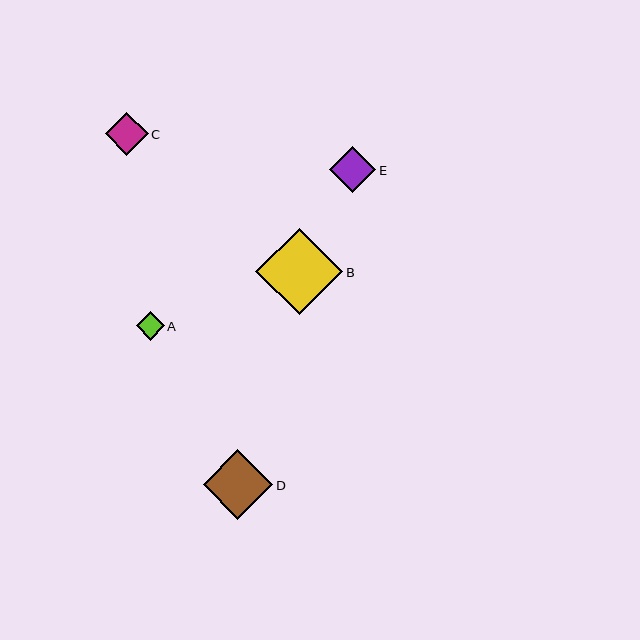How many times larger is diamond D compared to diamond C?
Diamond D is approximately 1.6 times the size of diamond C.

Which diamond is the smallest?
Diamond A is the smallest with a size of approximately 28 pixels.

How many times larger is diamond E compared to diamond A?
Diamond E is approximately 1.6 times the size of diamond A.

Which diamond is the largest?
Diamond B is the largest with a size of approximately 87 pixels.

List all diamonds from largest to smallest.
From largest to smallest: B, D, E, C, A.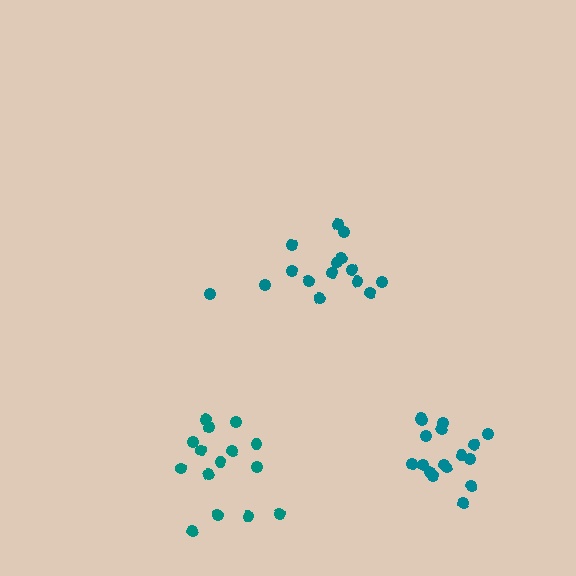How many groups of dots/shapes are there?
There are 3 groups.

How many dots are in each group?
Group 1: 15 dots, Group 2: 15 dots, Group 3: 17 dots (47 total).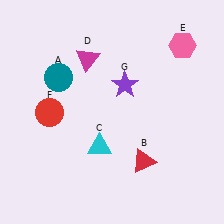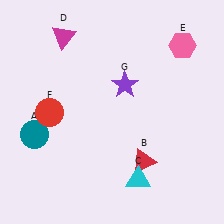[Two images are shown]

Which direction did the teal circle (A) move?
The teal circle (A) moved down.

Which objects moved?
The objects that moved are: the teal circle (A), the cyan triangle (C), the magenta triangle (D).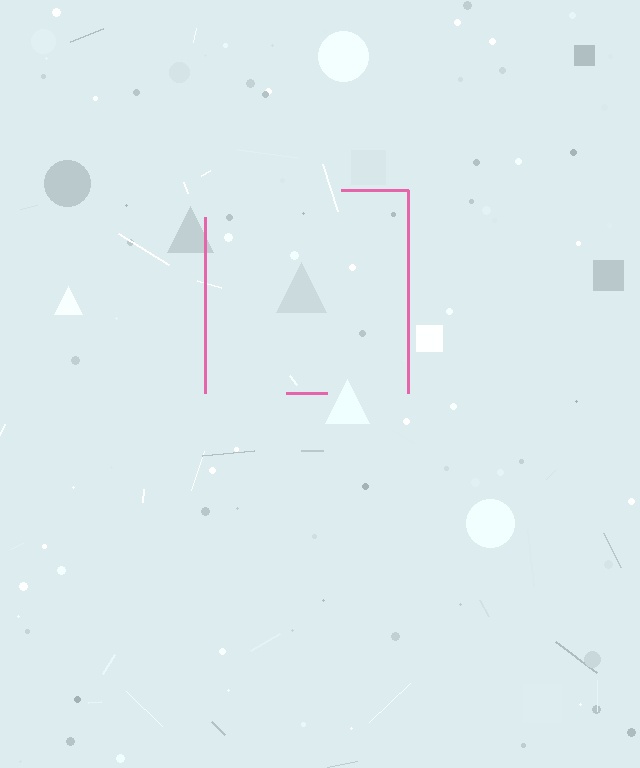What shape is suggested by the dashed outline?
The dashed outline suggests a square.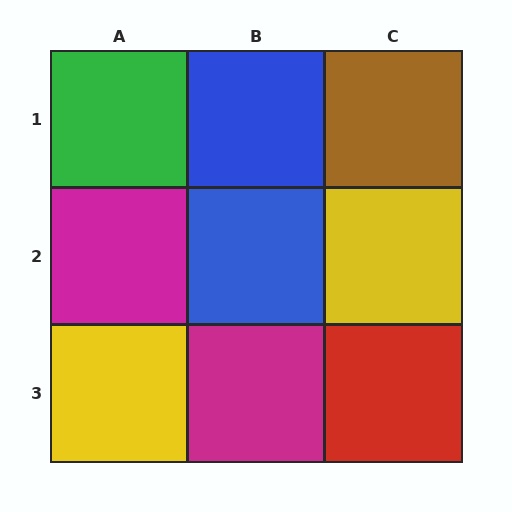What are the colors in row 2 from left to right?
Magenta, blue, yellow.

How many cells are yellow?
2 cells are yellow.